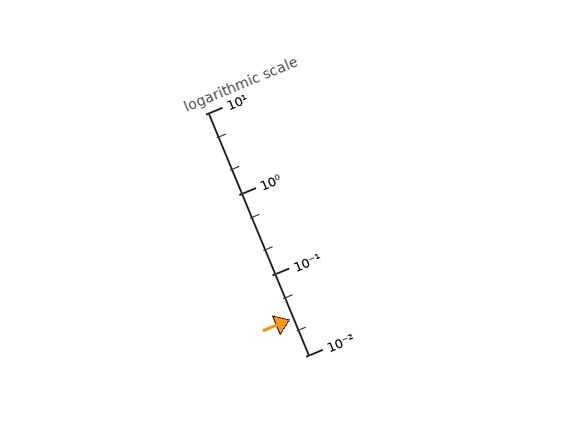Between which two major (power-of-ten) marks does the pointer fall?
The pointer is between 0.01 and 0.1.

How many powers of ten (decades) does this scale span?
The scale spans 3 decades, from 0.01 to 10.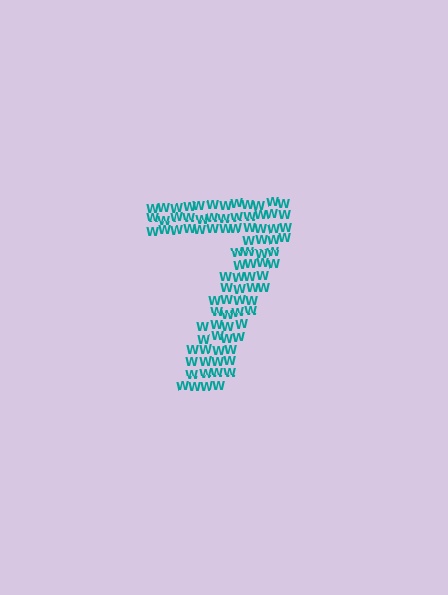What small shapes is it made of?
It is made of small letter W's.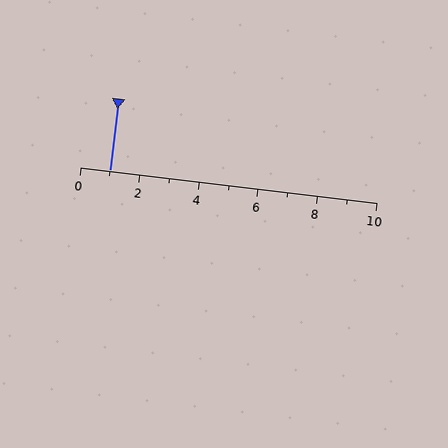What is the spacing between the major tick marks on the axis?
The major ticks are spaced 2 apart.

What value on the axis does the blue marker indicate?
The marker indicates approximately 1.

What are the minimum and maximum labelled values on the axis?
The axis runs from 0 to 10.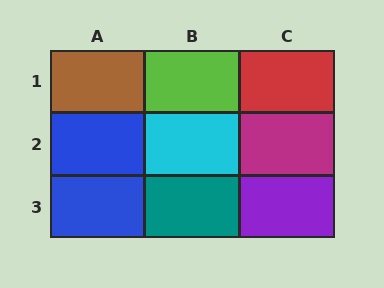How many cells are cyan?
1 cell is cyan.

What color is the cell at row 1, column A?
Brown.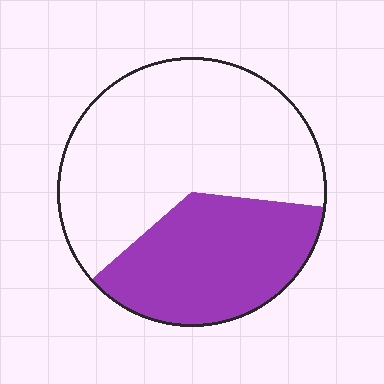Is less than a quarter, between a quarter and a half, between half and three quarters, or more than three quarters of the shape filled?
Between a quarter and a half.